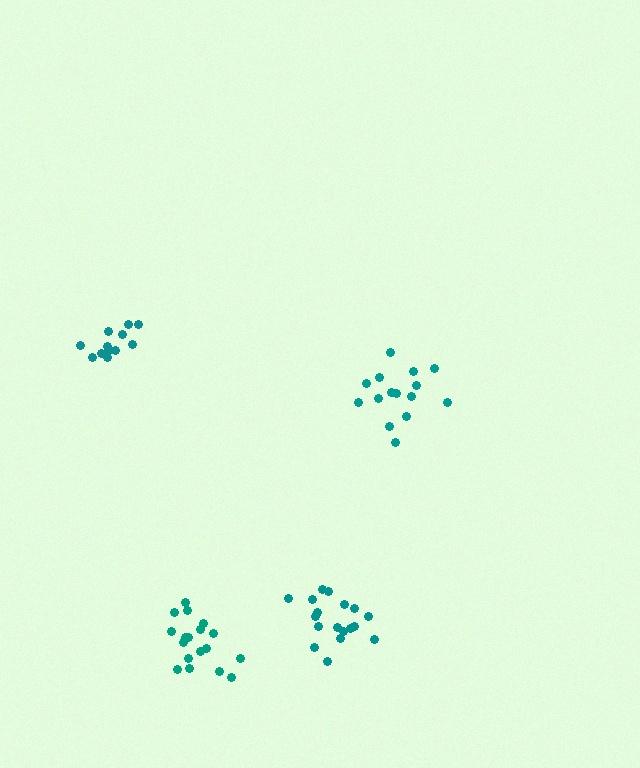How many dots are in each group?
Group 1: 18 dots, Group 2: 15 dots, Group 3: 12 dots, Group 4: 18 dots (63 total).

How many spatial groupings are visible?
There are 4 spatial groupings.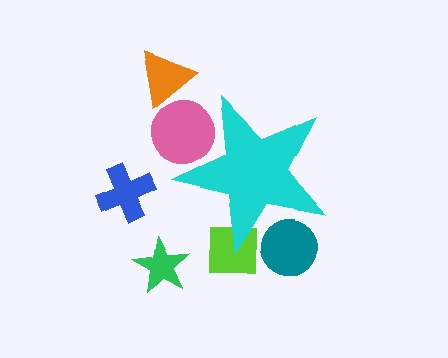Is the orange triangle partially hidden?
No, the orange triangle is fully visible.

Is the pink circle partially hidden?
Yes, the pink circle is partially hidden behind the cyan star.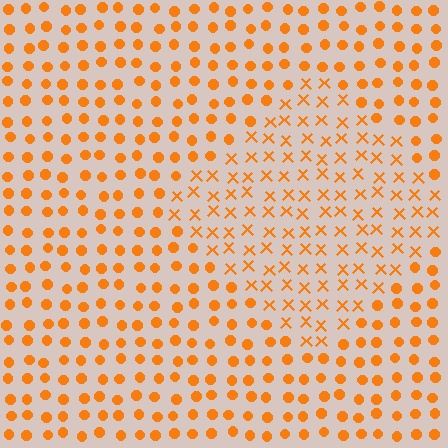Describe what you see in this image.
The image is filled with small orange elements arranged in a uniform grid. A diamond-shaped region contains X marks, while the surrounding area contains circles. The boundary is defined purely by the change in element shape.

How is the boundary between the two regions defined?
The boundary is defined by a change in element shape: X marks inside vs. circles outside. All elements share the same color and spacing.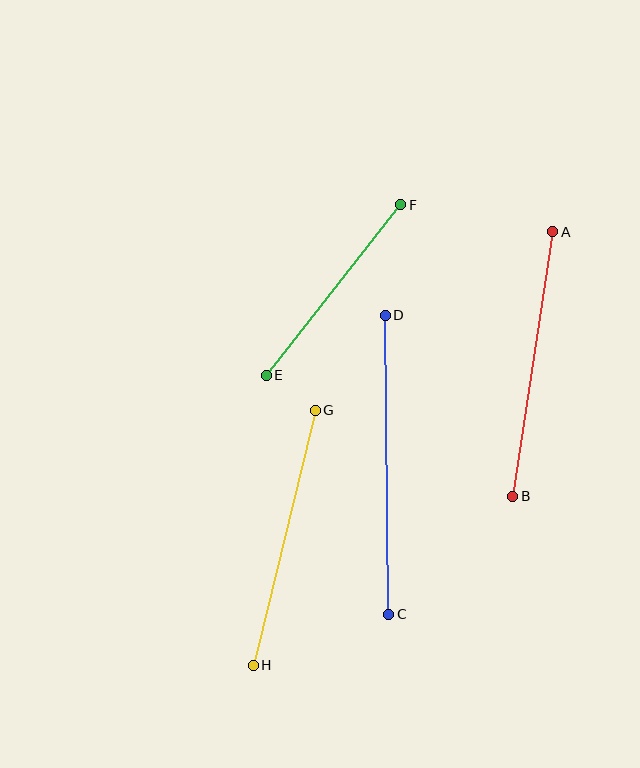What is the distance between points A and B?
The distance is approximately 268 pixels.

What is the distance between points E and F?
The distance is approximately 217 pixels.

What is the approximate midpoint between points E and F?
The midpoint is at approximately (334, 290) pixels.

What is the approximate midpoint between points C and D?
The midpoint is at approximately (387, 465) pixels.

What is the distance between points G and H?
The distance is approximately 262 pixels.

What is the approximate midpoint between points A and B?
The midpoint is at approximately (533, 364) pixels.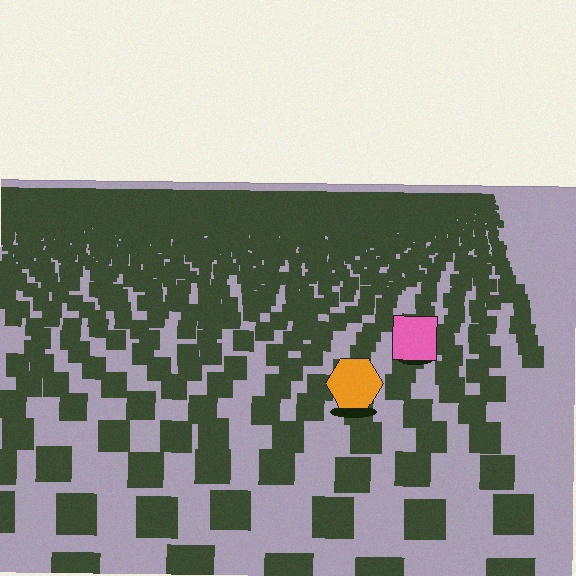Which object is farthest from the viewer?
The pink square is farthest from the viewer. It appears smaller and the ground texture around it is denser.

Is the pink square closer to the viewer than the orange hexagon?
No. The orange hexagon is closer — you can tell from the texture gradient: the ground texture is coarser near it.